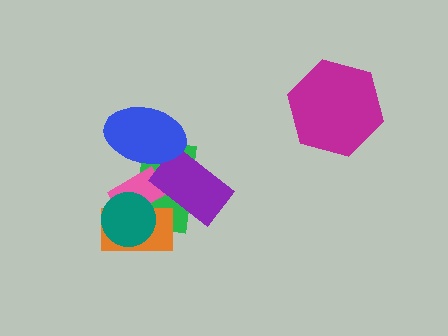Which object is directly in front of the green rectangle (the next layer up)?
The pink rectangle is directly in front of the green rectangle.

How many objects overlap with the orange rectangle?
3 objects overlap with the orange rectangle.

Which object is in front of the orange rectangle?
The teal circle is in front of the orange rectangle.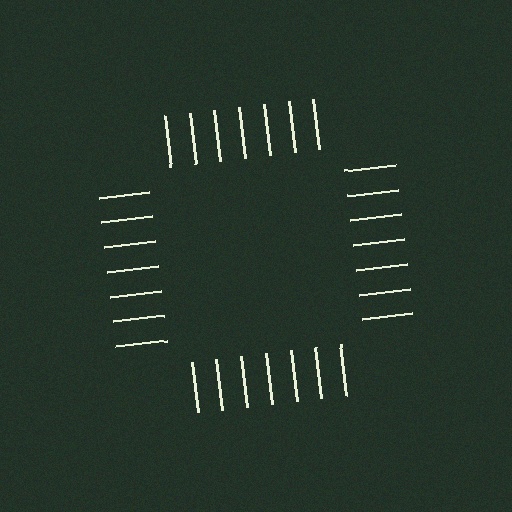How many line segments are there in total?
28 — 7 along each of the 4 edges.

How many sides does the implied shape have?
4 sides — the line-ends trace a square.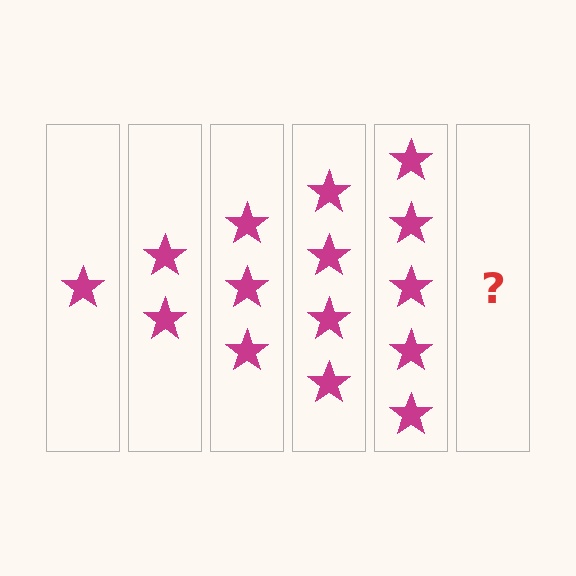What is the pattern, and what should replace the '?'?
The pattern is that each step adds one more star. The '?' should be 6 stars.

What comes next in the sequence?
The next element should be 6 stars.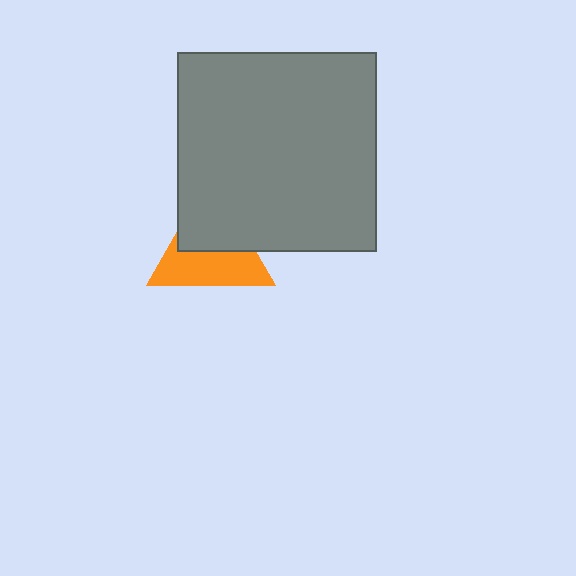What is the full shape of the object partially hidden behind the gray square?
The partially hidden object is an orange triangle.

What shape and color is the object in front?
The object in front is a gray square.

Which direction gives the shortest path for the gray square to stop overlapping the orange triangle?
Moving up gives the shortest separation.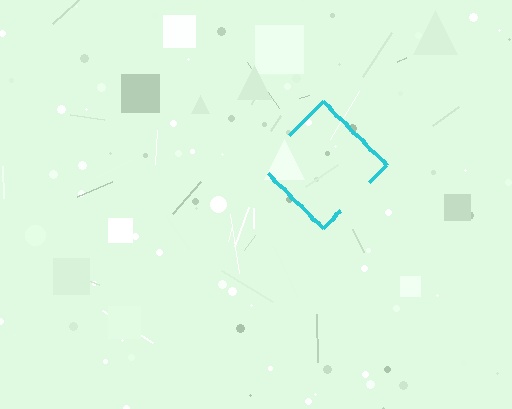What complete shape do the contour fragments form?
The contour fragments form a diamond.